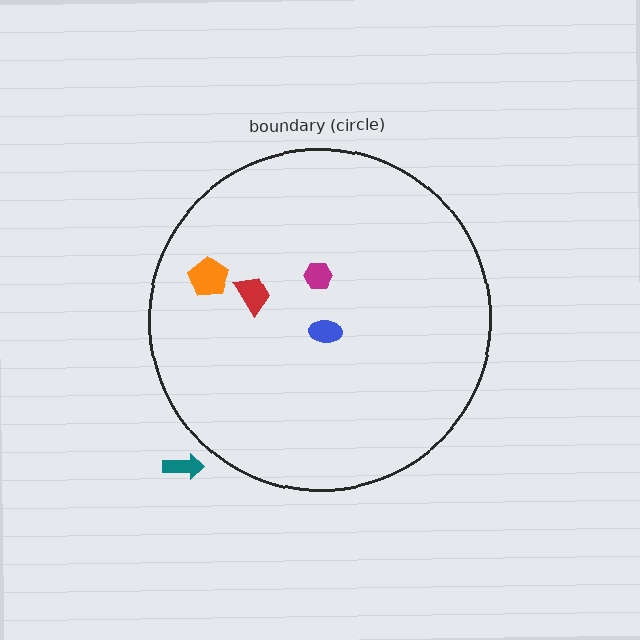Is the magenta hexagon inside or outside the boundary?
Inside.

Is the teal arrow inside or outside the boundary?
Outside.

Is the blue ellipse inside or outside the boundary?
Inside.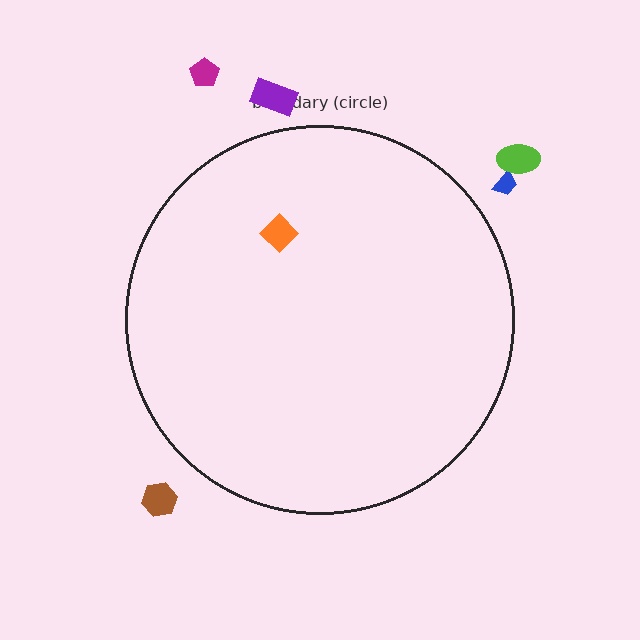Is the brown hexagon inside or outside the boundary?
Outside.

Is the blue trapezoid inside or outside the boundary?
Outside.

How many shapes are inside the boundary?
1 inside, 5 outside.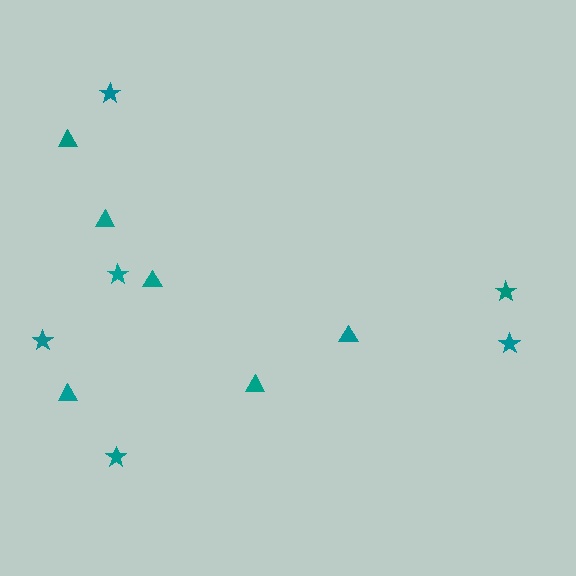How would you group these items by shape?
There are 2 groups: one group of stars (6) and one group of triangles (6).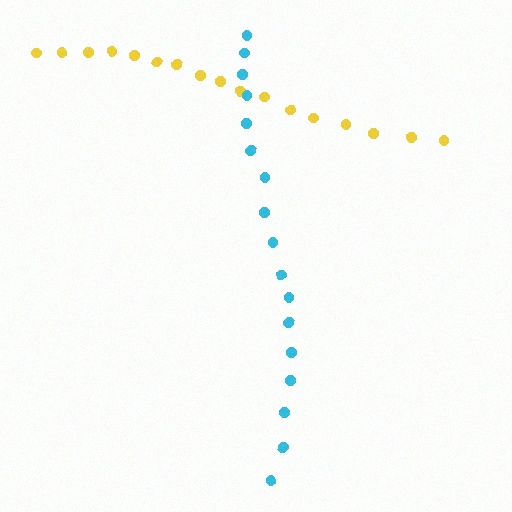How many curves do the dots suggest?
There are 2 distinct paths.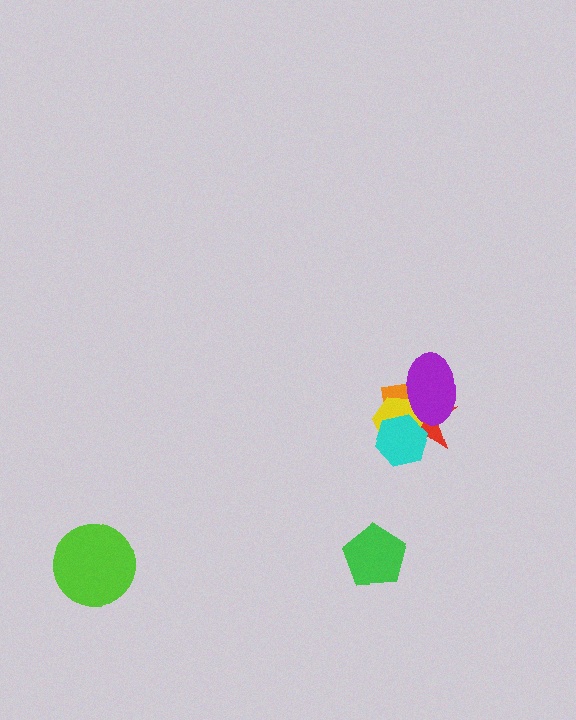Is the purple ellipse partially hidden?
No, no other shape covers it.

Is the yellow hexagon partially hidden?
Yes, it is partially covered by another shape.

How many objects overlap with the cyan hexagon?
3 objects overlap with the cyan hexagon.